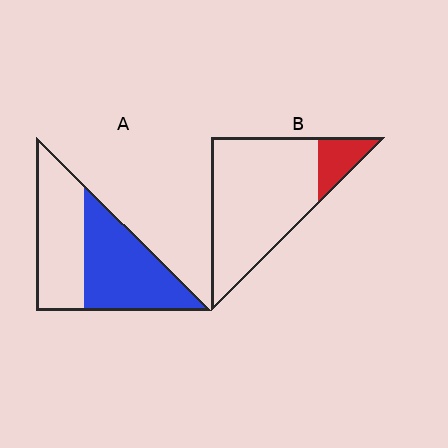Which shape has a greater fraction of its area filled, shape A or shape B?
Shape A.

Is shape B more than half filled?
No.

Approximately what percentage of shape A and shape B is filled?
A is approximately 55% and B is approximately 15%.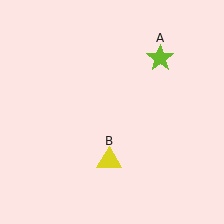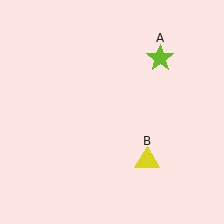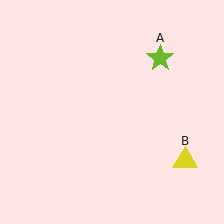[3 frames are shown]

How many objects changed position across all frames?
1 object changed position: yellow triangle (object B).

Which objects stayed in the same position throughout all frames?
Lime star (object A) remained stationary.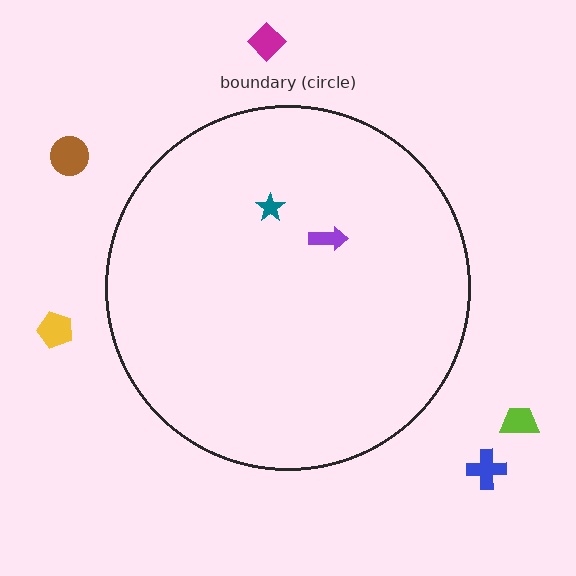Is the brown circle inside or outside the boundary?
Outside.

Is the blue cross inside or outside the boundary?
Outside.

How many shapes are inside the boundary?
2 inside, 5 outside.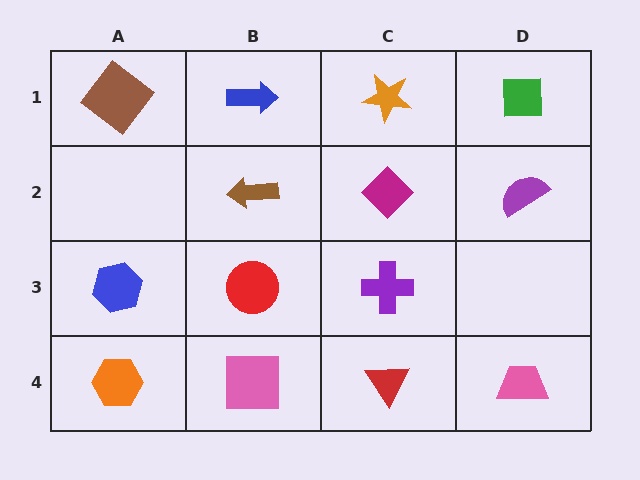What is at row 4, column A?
An orange hexagon.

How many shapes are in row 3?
3 shapes.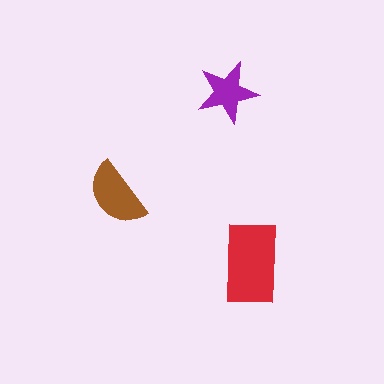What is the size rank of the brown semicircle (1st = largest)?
2nd.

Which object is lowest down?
The red rectangle is bottommost.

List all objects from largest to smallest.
The red rectangle, the brown semicircle, the purple star.